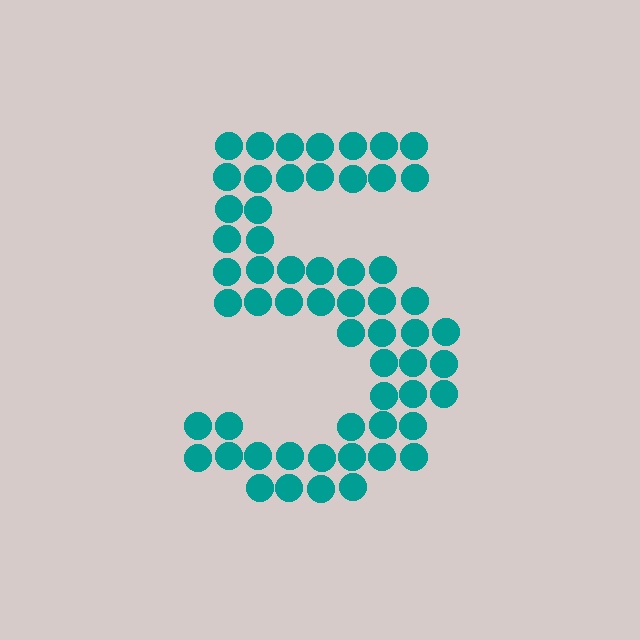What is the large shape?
The large shape is the digit 5.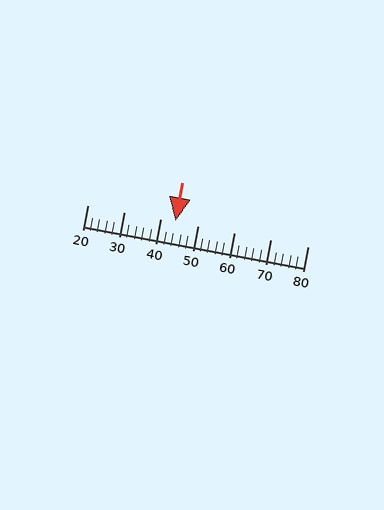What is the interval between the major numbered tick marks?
The major tick marks are spaced 10 units apart.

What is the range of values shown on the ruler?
The ruler shows values from 20 to 80.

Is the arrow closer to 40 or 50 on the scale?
The arrow is closer to 40.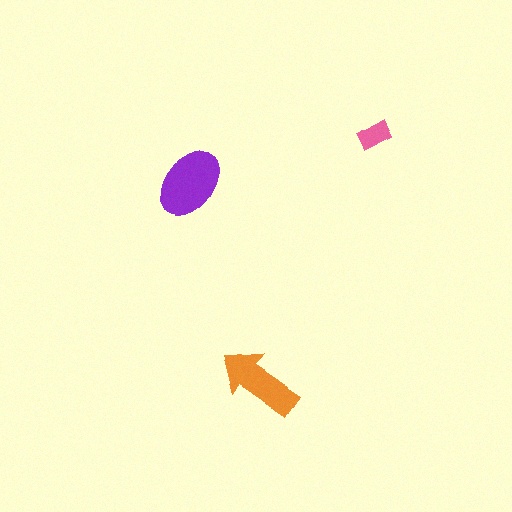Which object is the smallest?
The pink rectangle.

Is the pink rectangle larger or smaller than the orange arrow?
Smaller.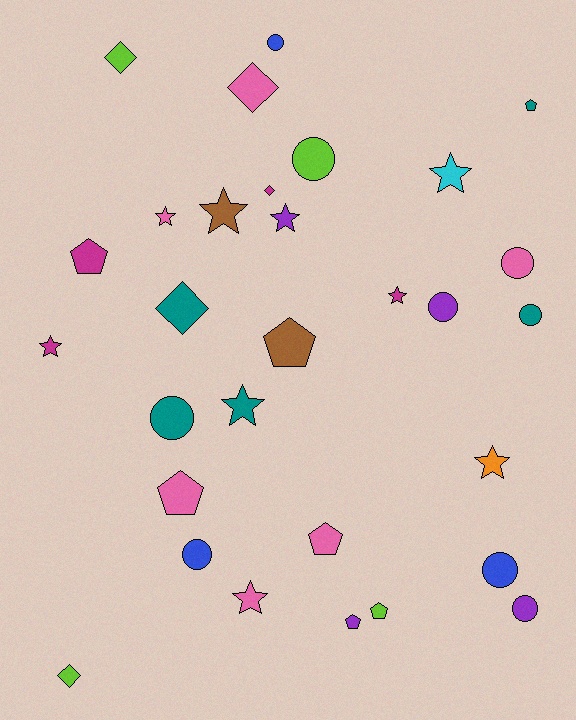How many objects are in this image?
There are 30 objects.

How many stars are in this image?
There are 9 stars.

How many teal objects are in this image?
There are 5 teal objects.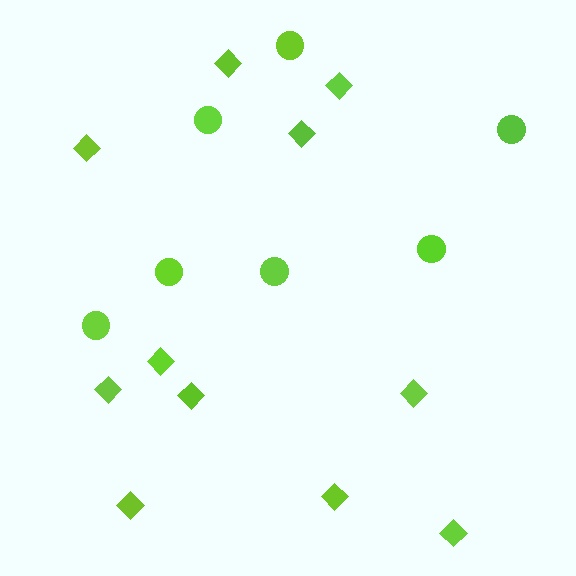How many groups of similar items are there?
There are 2 groups: one group of diamonds (11) and one group of circles (7).